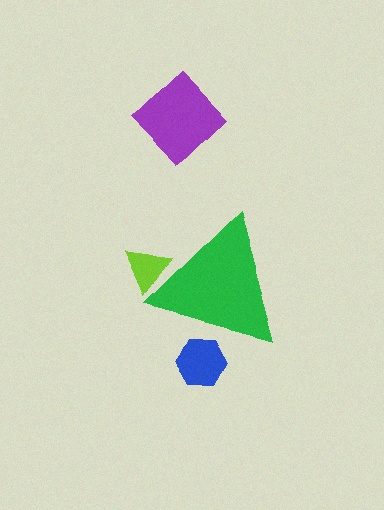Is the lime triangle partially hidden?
Yes, the lime triangle is partially hidden behind the green triangle.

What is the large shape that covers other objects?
A green triangle.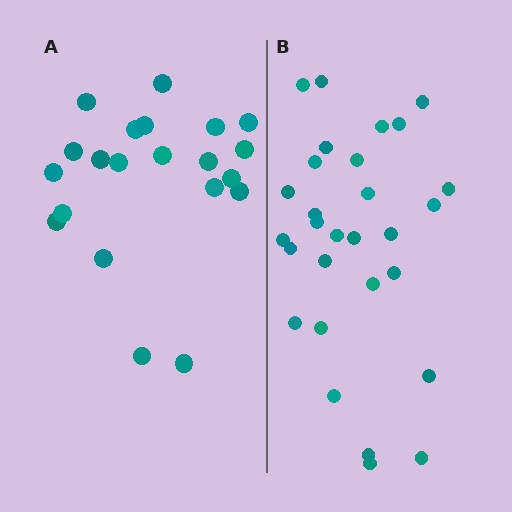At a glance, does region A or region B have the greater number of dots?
Region B (the right region) has more dots.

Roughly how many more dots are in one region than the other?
Region B has roughly 8 or so more dots than region A.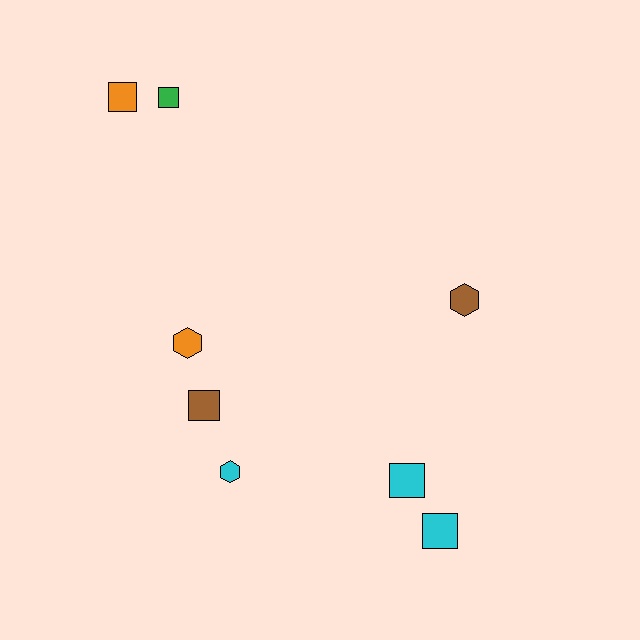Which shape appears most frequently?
Square, with 5 objects.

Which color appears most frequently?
Cyan, with 3 objects.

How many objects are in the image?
There are 8 objects.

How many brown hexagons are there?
There is 1 brown hexagon.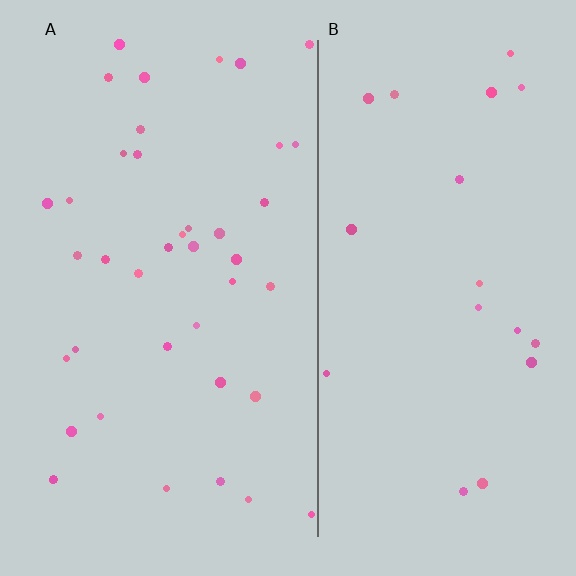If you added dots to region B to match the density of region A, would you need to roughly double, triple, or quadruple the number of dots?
Approximately double.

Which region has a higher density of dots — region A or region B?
A (the left).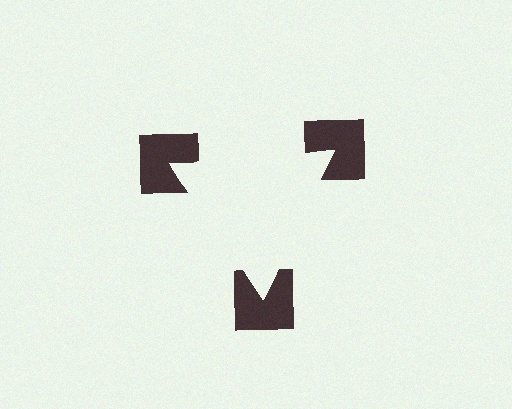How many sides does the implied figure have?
3 sides.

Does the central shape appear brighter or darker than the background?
It typically appears slightly brighter than the background, even though no actual brightness change is drawn.